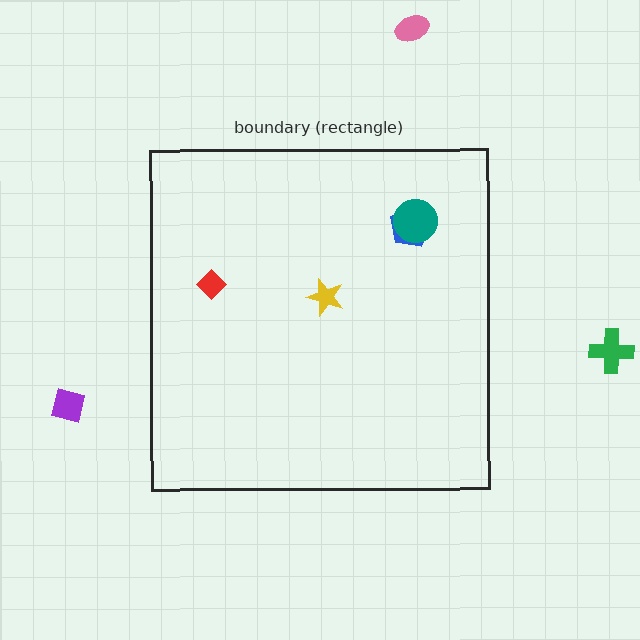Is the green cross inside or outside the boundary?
Outside.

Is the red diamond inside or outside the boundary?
Inside.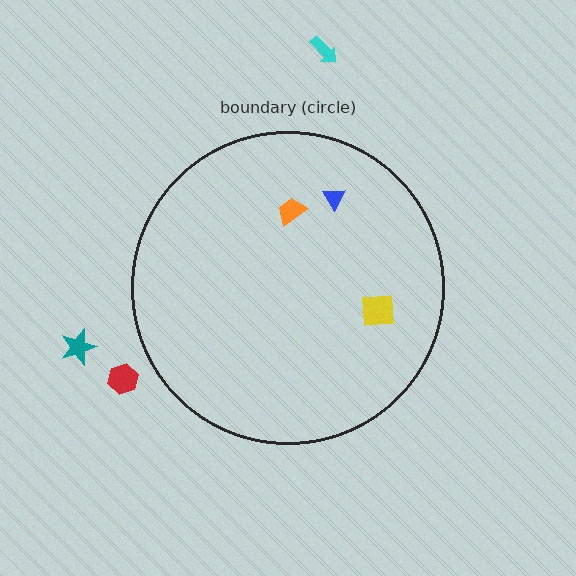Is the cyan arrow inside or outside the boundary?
Outside.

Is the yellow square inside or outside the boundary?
Inside.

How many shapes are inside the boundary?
3 inside, 3 outside.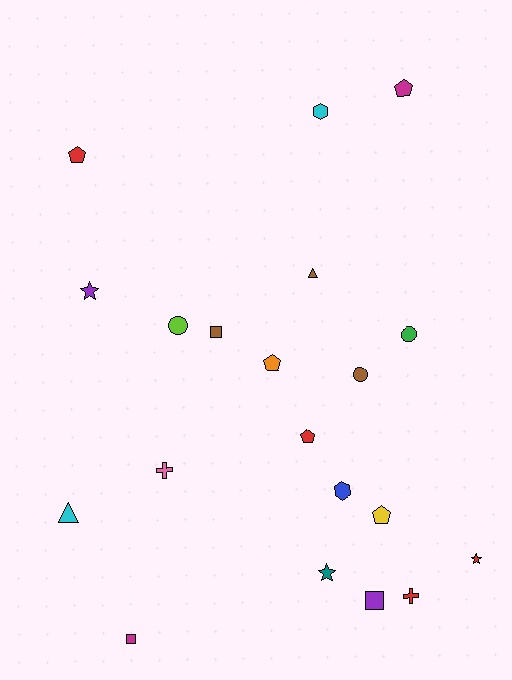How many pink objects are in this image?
There is 1 pink object.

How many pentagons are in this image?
There are 5 pentagons.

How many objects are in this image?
There are 20 objects.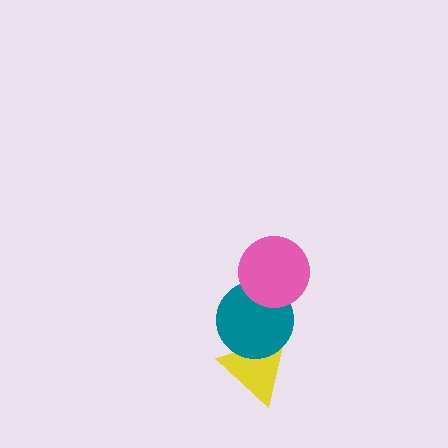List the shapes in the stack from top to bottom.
From top to bottom: the pink circle, the teal circle, the yellow triangle.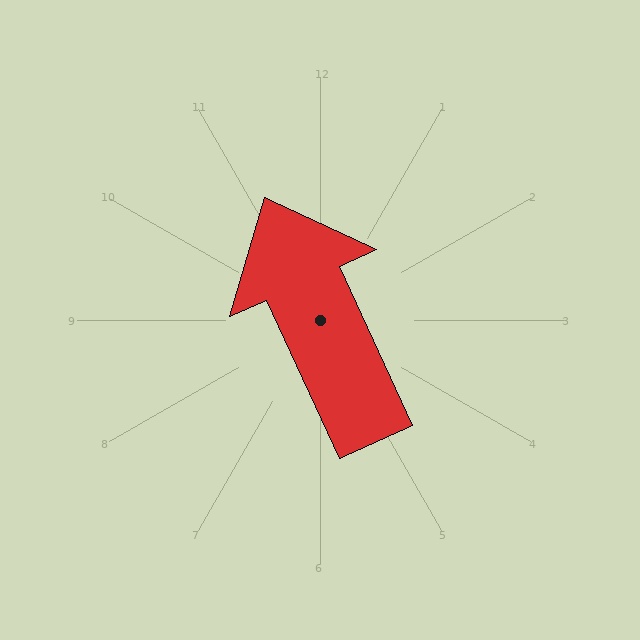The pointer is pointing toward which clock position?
Roughly 11 o'clock.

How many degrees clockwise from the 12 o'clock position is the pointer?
Approximately 335 degrees.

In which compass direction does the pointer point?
Northwest.